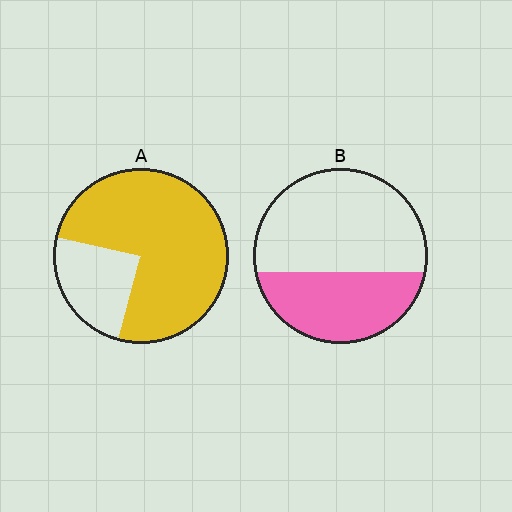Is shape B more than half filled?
No.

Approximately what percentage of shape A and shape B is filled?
A is approximately 75% and B is approximately 40%.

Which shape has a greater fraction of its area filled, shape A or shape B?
Shape A.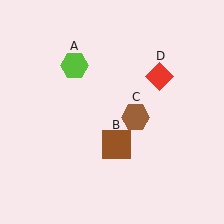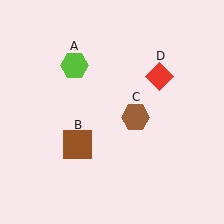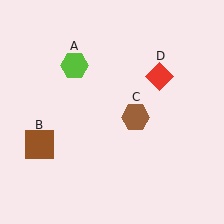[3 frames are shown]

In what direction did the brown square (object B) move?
The brown square (object B) moved left.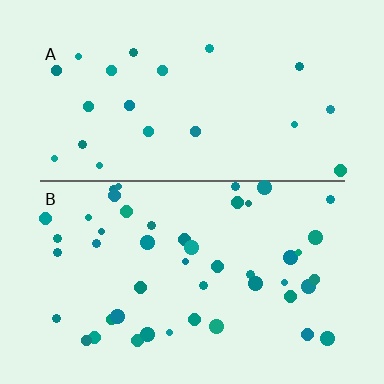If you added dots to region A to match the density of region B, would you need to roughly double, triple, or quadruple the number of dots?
Approximately double.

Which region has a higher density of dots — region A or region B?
B (the bottom).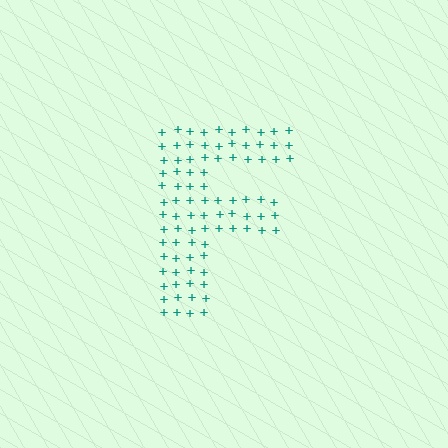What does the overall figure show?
The overall figure shows the letter F.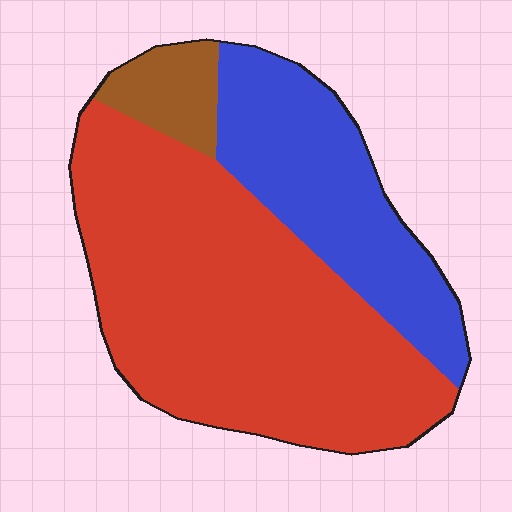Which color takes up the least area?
Brown, at roughly 10%.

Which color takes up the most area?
Red, at roughly 65%.